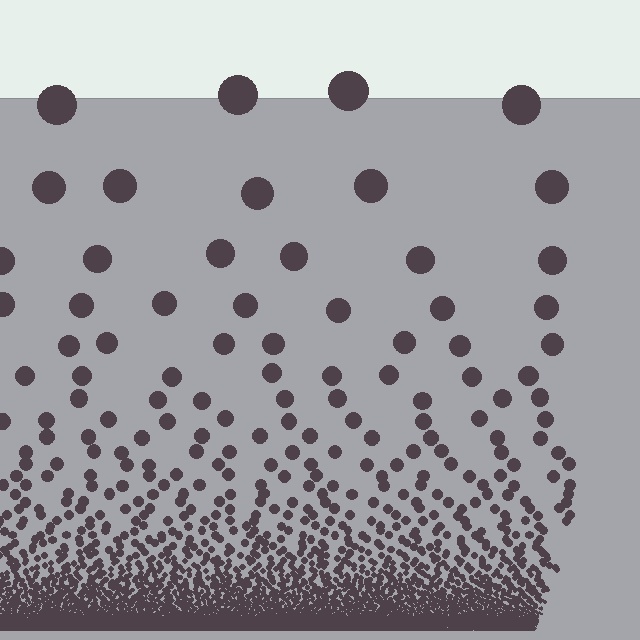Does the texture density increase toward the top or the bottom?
Density increases toward the bottom.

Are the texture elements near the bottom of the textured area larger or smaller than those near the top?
Smaller. The gradient is inverted — elements near the bottom are smaller and denser.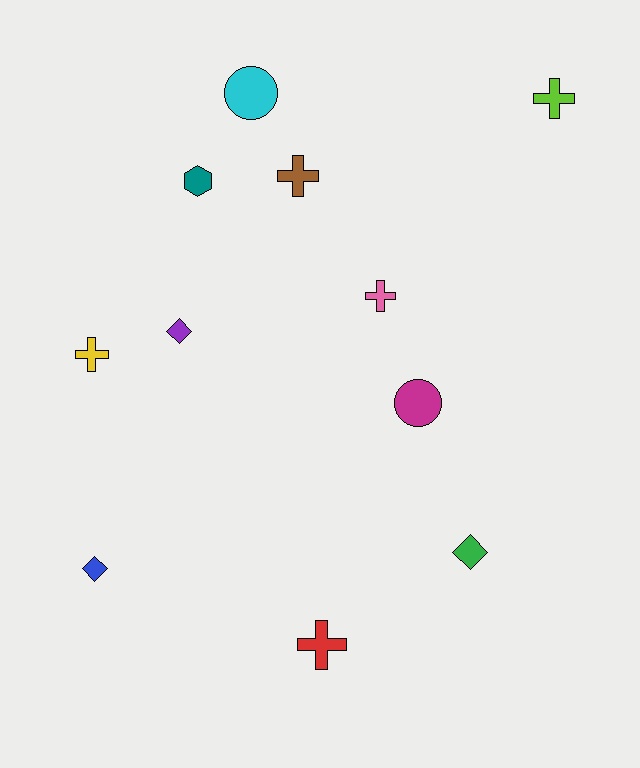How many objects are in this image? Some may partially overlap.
There are 11 objects.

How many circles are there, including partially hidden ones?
There are 2 circles.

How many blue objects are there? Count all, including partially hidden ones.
There is 1 blue object.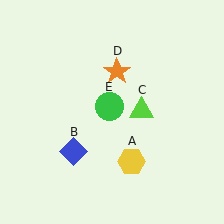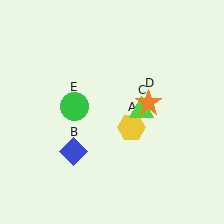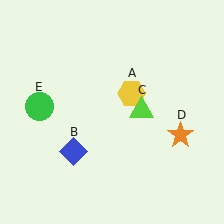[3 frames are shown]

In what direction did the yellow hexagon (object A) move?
The yellow hexagon (object A) moved up.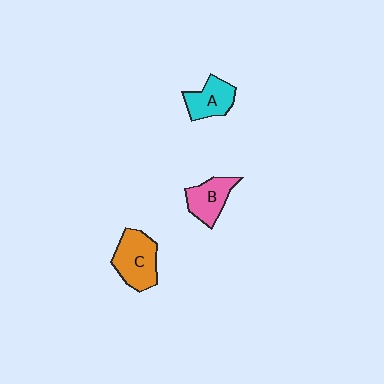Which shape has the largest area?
Shape C (orange).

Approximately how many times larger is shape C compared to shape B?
Approximately 1.3 times.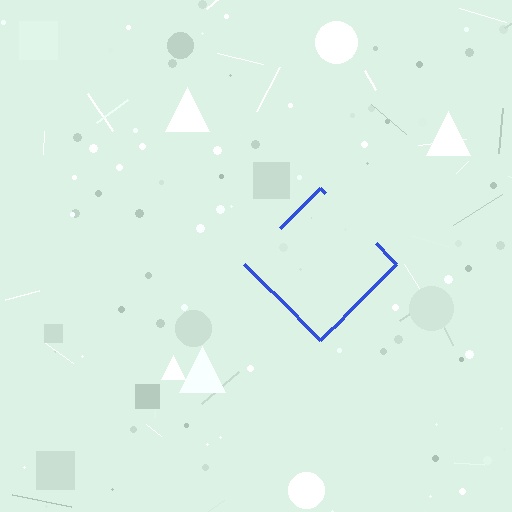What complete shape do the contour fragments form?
The contour fragments form a diamond.